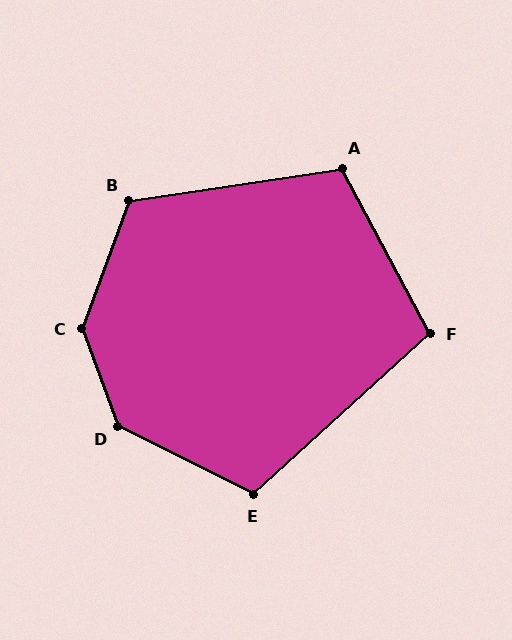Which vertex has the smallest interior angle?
F, at approximately 104 degrees.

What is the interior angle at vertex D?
Approximately 137 degrees (obtuse).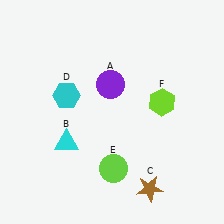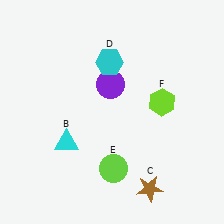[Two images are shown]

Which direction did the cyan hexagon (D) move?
The cyan hexagon (D) moved right.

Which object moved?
The cyan hexagon (D) moved right.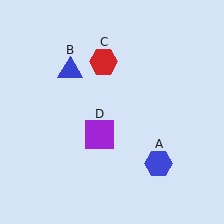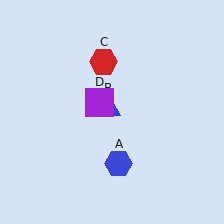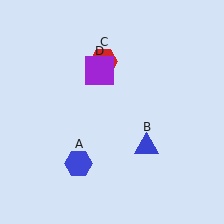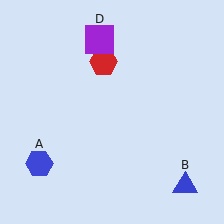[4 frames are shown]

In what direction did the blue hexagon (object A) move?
The blue hexagon (object A) moved left.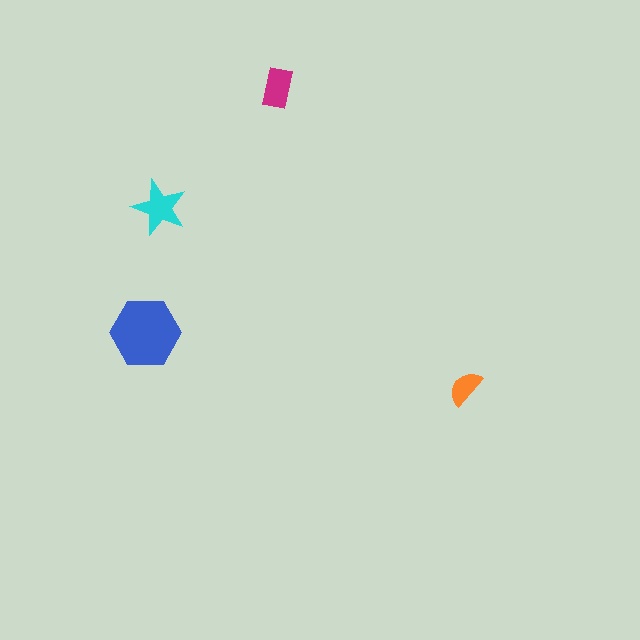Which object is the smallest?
The orange semicircle.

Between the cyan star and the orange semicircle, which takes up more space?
The cyan star.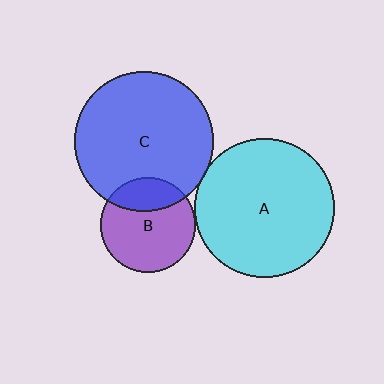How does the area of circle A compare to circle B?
Approximately 2.1 times.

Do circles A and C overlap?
Yes.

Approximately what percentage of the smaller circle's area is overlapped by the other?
Approximately 5%.